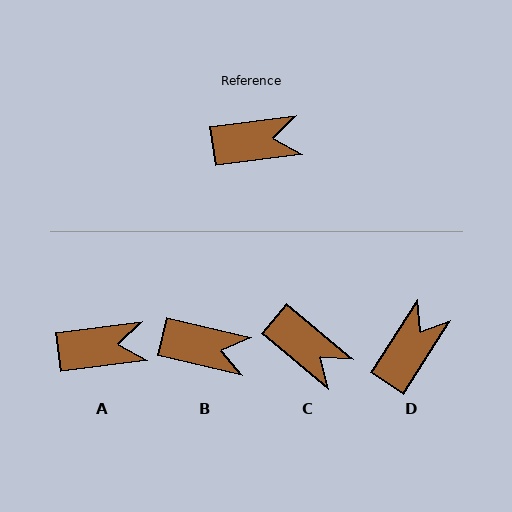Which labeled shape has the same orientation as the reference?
A.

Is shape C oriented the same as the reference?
No, it is off by about 47 degrees.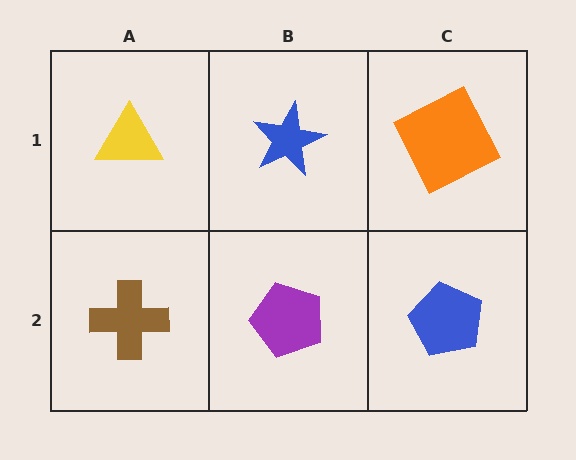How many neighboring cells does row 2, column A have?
2.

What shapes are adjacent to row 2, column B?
A blue star (row 1, column B), a brown cross (row 2, column A), a blue pentagon (row 2, column C).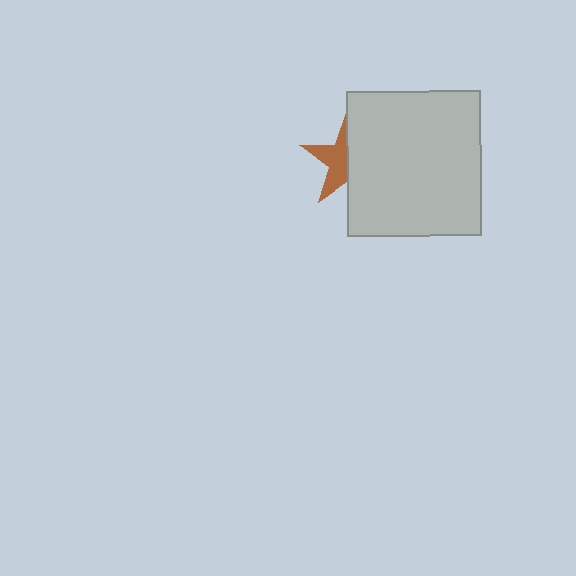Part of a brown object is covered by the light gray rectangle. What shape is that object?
It is a star.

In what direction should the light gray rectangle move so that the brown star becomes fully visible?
The light gray rectangle should move right. That is the shortest direction to clear the overlap and leave the brown star fully visible.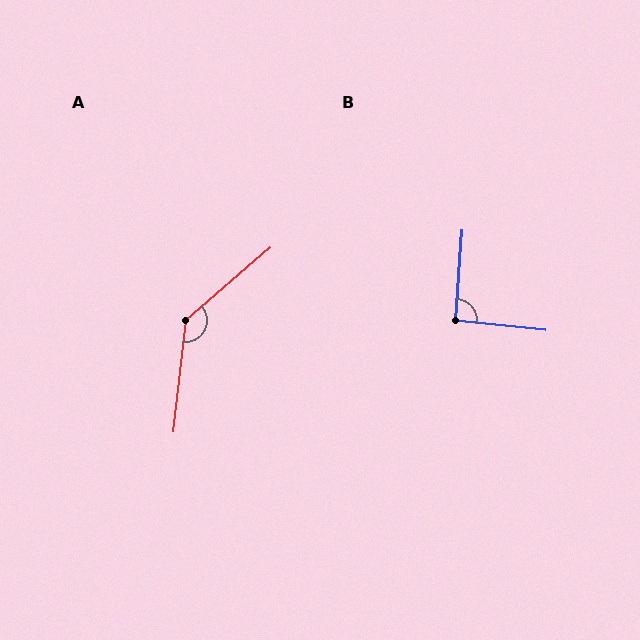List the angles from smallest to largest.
B (91°), A (137°).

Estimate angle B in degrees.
Approximately 91 degrees.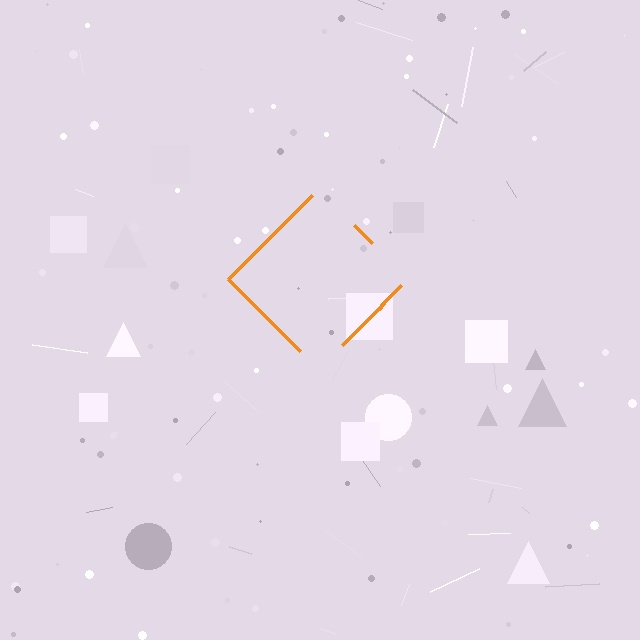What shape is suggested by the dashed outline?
The dashed outline suggests a diamond.